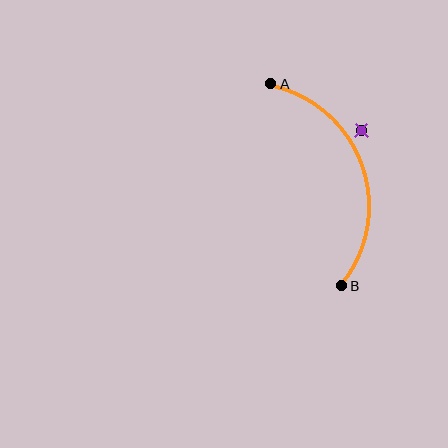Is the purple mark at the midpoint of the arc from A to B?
No — the purple mark does not lie on the arc at all. It sits slightly outside the curve.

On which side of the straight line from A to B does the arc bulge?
The arc bulges to the right of the straight line connecting A and B.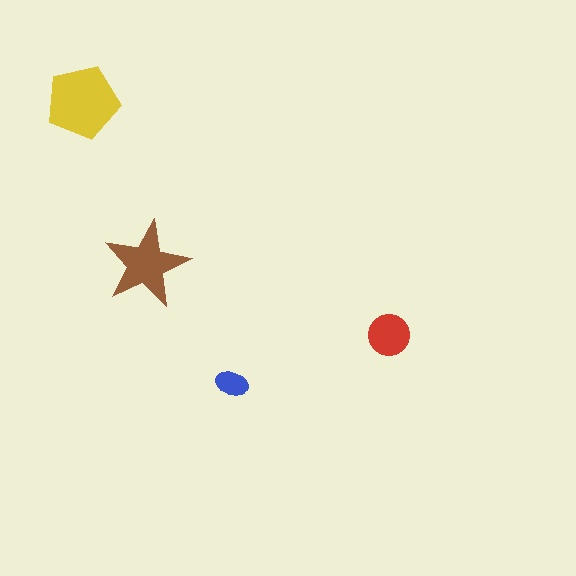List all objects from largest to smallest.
The yellow pentagon, the brown star, the red circle, the blue ellipse.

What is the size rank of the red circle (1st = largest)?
3rd.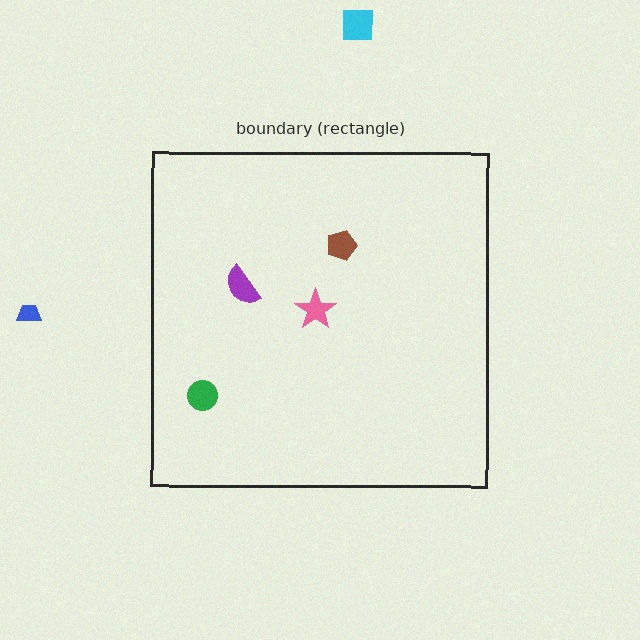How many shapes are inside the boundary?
4 inside, 2 outside.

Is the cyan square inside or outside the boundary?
Outside.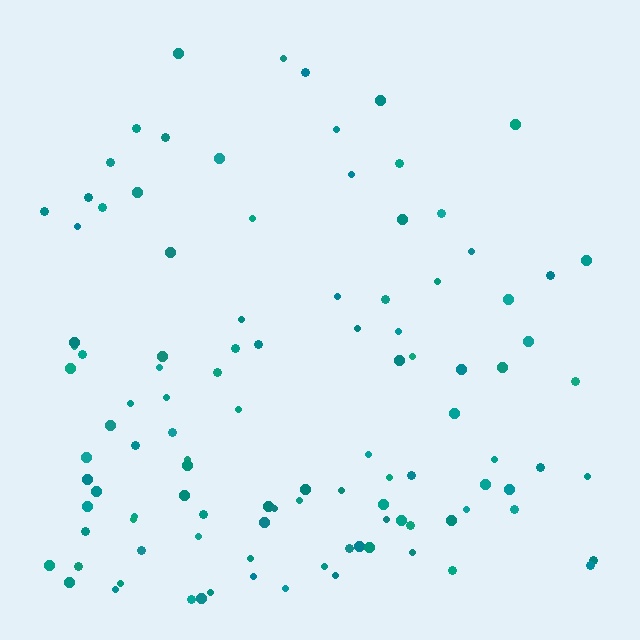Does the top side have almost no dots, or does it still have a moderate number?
Still a moderate number, just noticeably fewer than the bottom.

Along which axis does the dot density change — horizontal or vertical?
Vertical.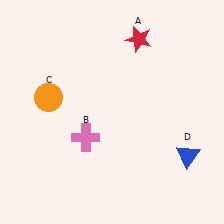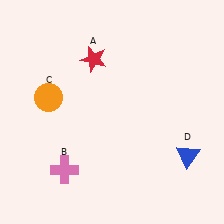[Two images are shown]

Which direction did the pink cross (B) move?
The pink cross (B) moved down.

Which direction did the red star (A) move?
The red star (A) moved left.